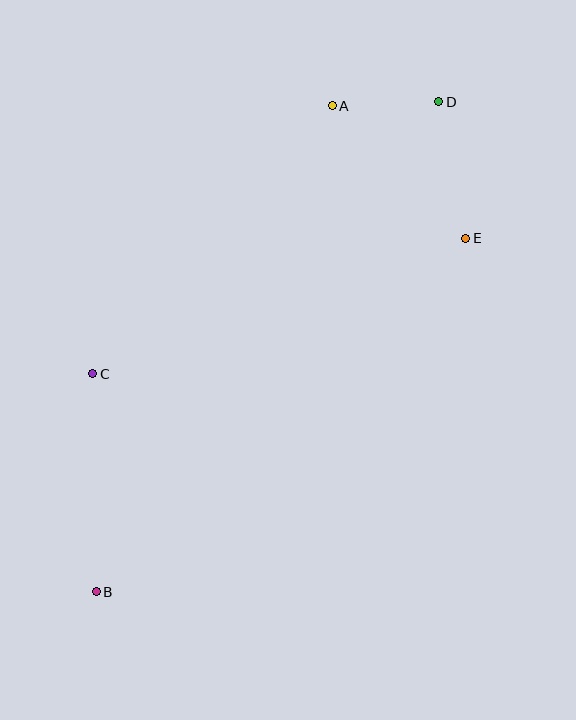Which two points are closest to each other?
Points A and D are closest to each other.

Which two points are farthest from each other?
Points B and D are farthest from each other.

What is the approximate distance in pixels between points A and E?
The distance between A and E is approximately 188 pixels.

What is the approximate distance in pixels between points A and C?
The distance between A and C is approximately 359 pixels.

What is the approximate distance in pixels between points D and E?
The distance between D and E is approximately 139 pixels.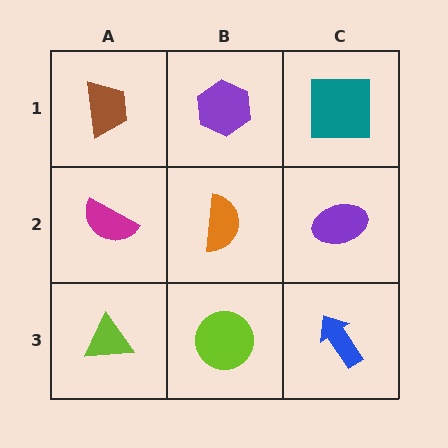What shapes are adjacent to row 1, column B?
An orange semicircle (row 2, column B), a brown trapezoid (row 1, column A), a teal square (row 1, column C).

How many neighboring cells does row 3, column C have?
2.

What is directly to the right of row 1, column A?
A purple hexagon.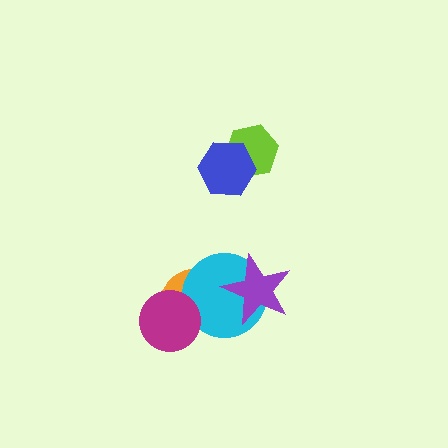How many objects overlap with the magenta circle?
2 objects overlap with the magenta circle.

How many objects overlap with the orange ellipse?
2 objects overlap with the orange ellipse.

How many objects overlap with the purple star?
1 object overlaps with the purple star.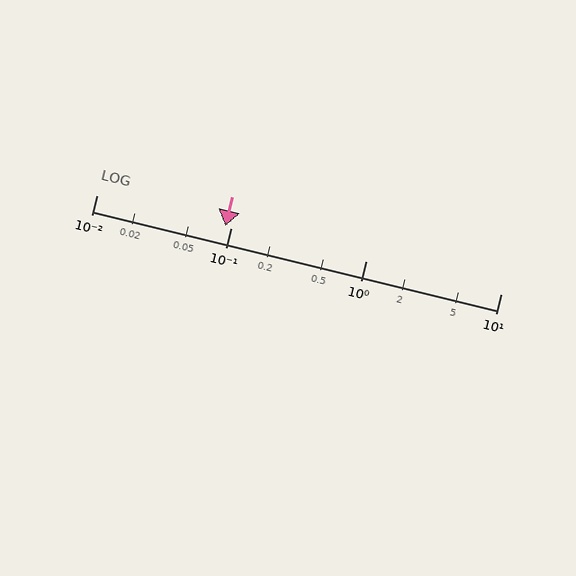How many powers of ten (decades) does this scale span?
The scale spans 3 decades, from 0.01 to 10.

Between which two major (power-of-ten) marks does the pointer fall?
The pointer is between 0.01 and 0.1.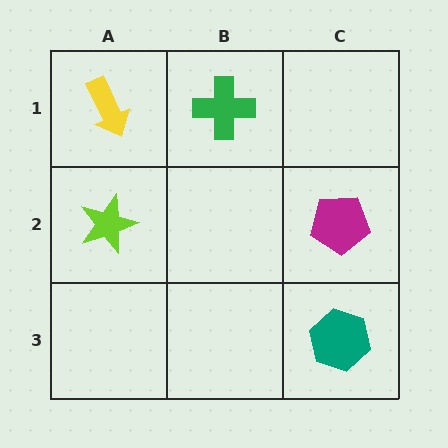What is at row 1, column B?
A green cross.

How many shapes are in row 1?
2 shapes.